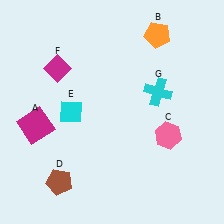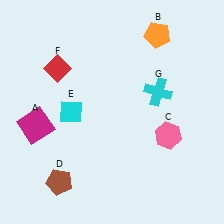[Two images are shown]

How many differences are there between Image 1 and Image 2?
There is 1 difference between the two images.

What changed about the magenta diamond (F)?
In Image 1, F is magenta. In Image 2, it changed to red.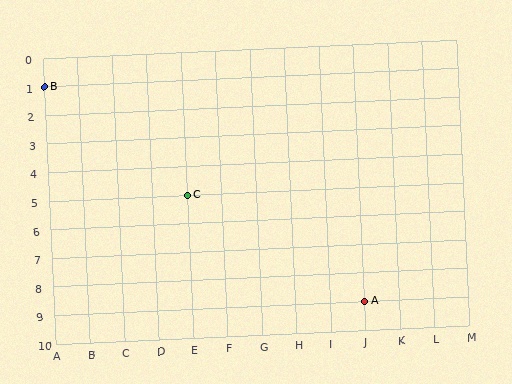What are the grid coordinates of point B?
Point B is at grid coordinates (A, 1).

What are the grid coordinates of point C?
Point C is at grid coordinates (E, 5).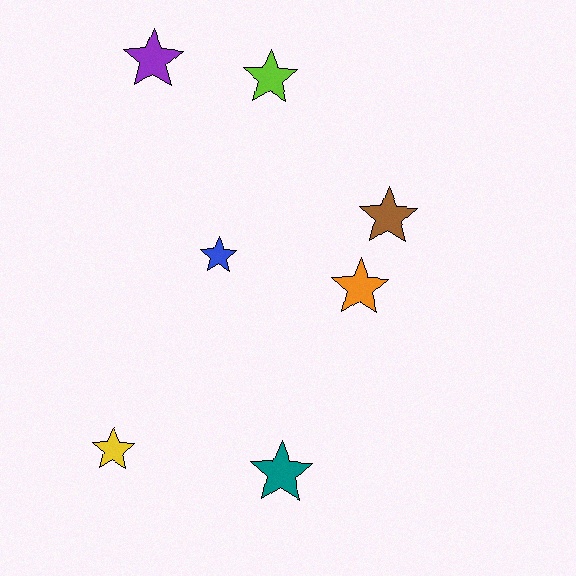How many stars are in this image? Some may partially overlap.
There are 7 stars.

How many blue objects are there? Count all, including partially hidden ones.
There is 1 blue object.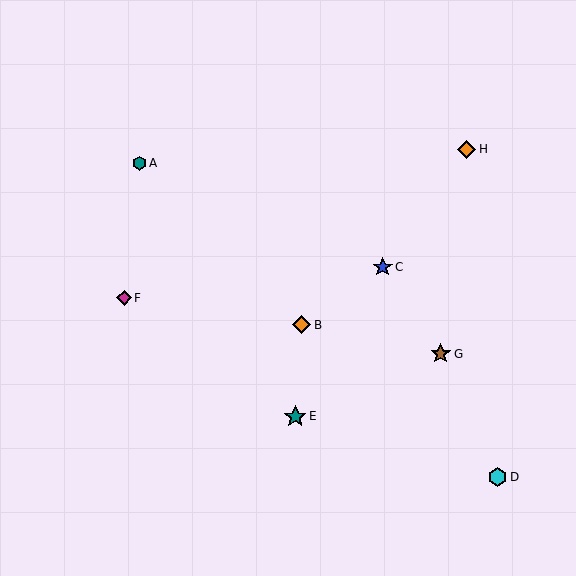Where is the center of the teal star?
The center of the teal star is at (295, 416).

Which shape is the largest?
The teal star (labeled E) is the largest.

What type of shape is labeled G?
Shape G is a brown star.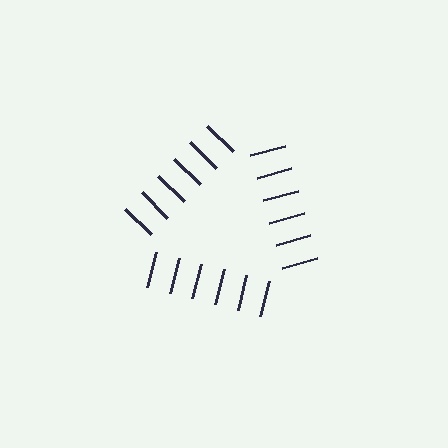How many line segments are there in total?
18 — 6 along each of the 3 edges.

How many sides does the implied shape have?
3 sides — the line-ends trace a triangle.